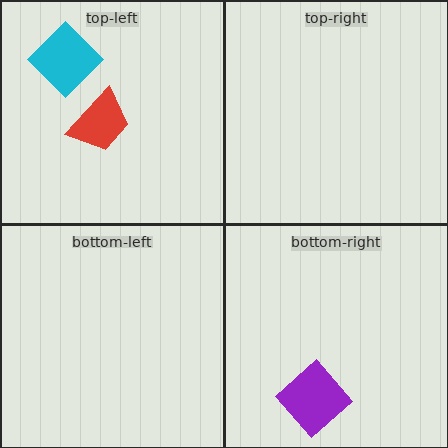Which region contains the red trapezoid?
The top-left region.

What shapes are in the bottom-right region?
The purple diamond.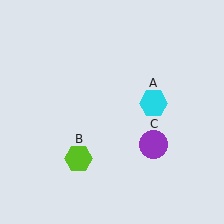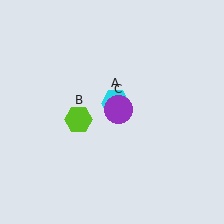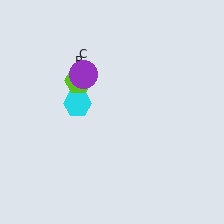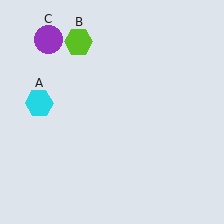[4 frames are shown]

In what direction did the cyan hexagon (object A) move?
The cyan hexagon (object A) moved left.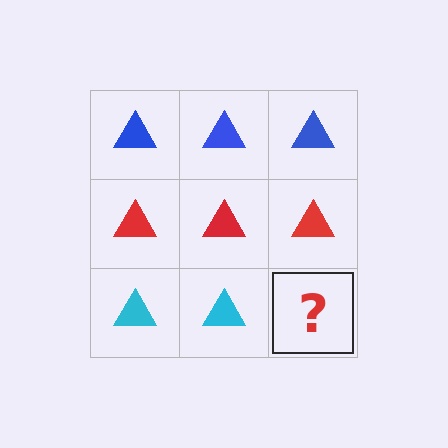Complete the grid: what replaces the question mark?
The question mark should be replaced with a cyan triangle.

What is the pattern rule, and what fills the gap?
The rule is that each row has a consistent color. The gap should be filled with a cyan triangle.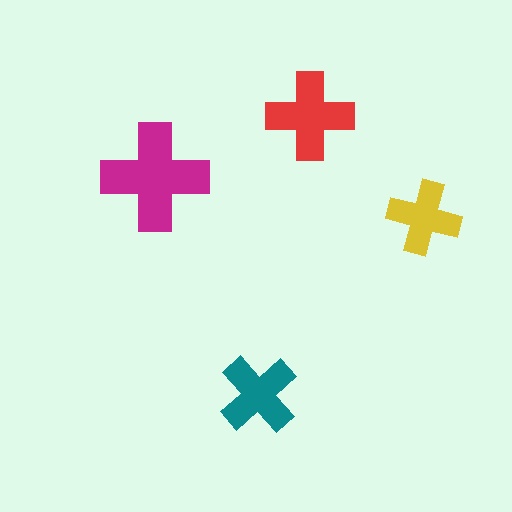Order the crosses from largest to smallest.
the magenta one, the red one, the teal one, the yellow one.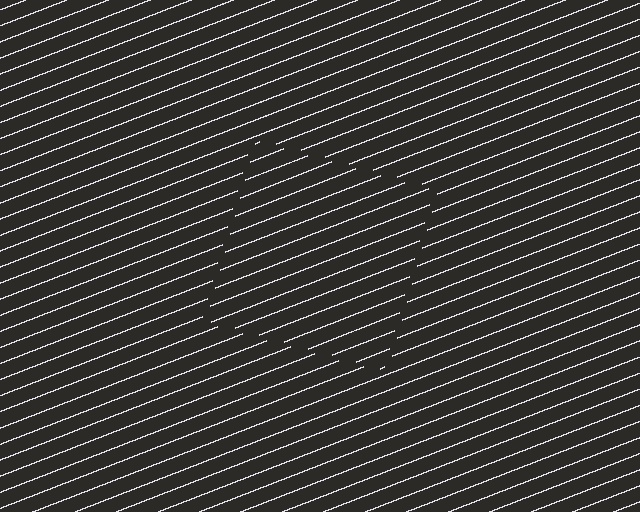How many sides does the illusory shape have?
4 sides — the line-ends trace a square.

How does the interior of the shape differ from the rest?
The interior of the shape contains the same grating, shifted by half a period — the contour is defined by the phase discontinuity where line-ends from the inner and outer gratings abut.